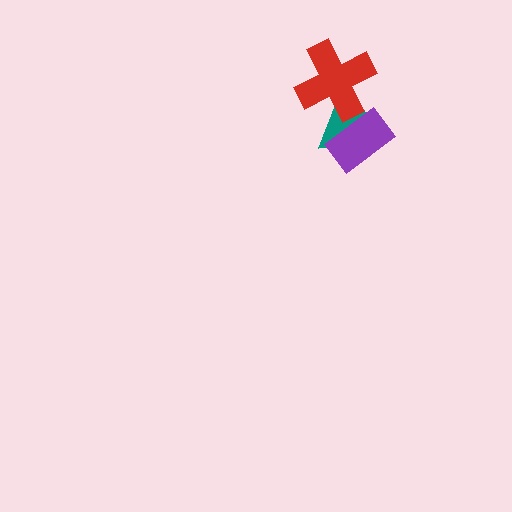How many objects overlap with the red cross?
1 object overlaps with the red cross.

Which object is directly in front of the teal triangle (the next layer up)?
The purple rectangle is directly in front of the teal triangle.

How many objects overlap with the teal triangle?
2 objects overlap with the teal triangle.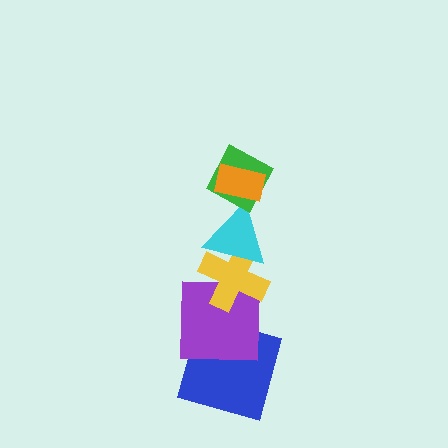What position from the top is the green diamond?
The green diamond is 2nd from the top.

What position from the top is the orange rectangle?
The orange rectangle is 1st from the top.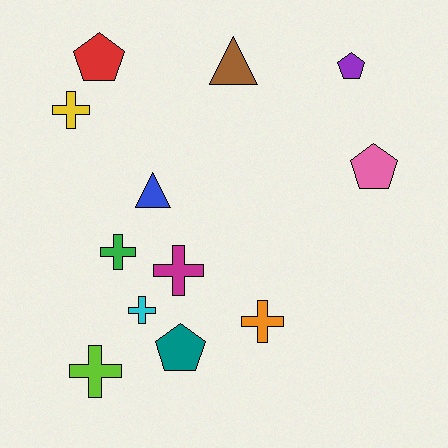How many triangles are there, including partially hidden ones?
There are 2 triangles.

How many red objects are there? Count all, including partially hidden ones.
There is 1 red object.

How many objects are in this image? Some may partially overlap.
There are 12 objects.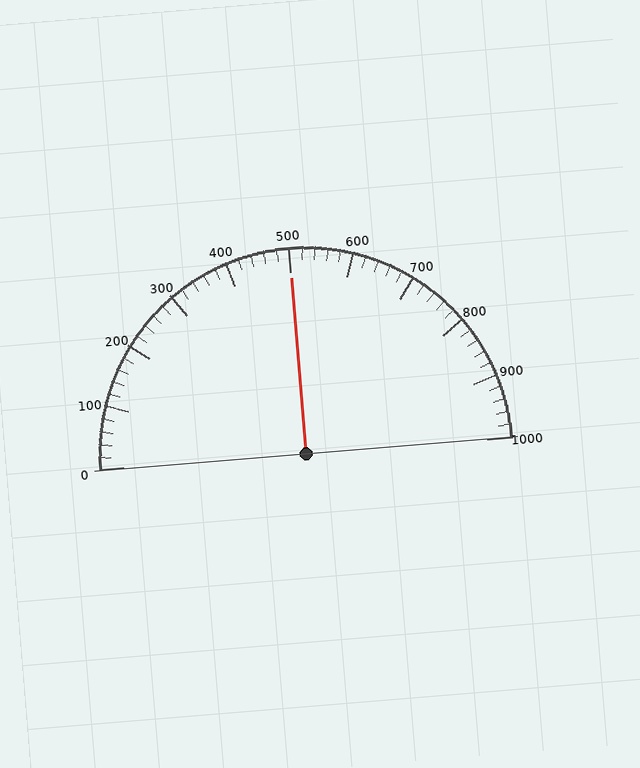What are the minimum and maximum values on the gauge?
The gauge ranges from 0 to 1000.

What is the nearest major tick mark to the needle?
The nearest major tick mark is 500.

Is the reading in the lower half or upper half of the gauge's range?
The reading is in the upper half of the range (0 to 1000).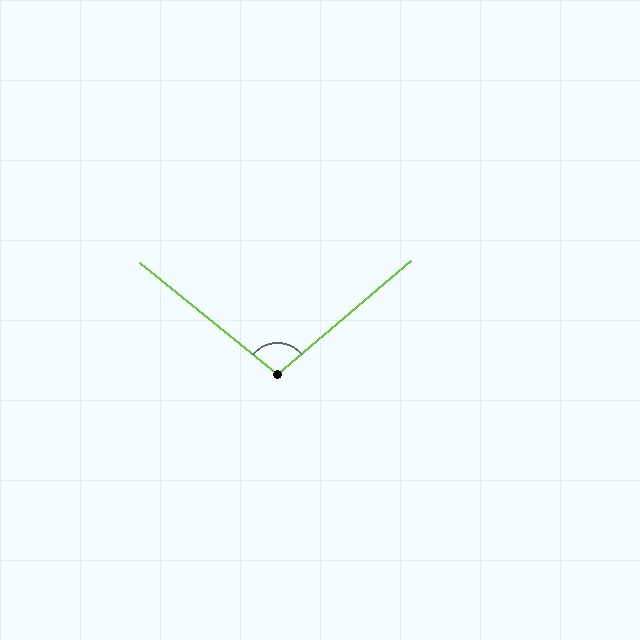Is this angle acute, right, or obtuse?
It is obtuse.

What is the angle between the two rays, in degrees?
Approximately 101 degrees.